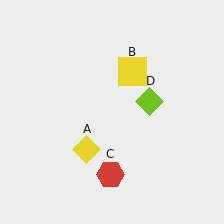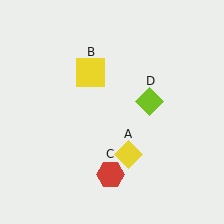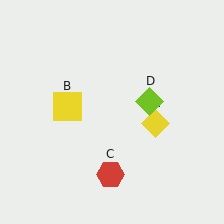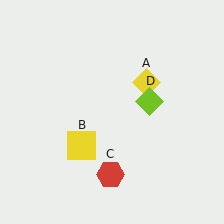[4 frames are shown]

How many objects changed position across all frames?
2 objects changed position: yellow diamond (object A), yellow square (object B).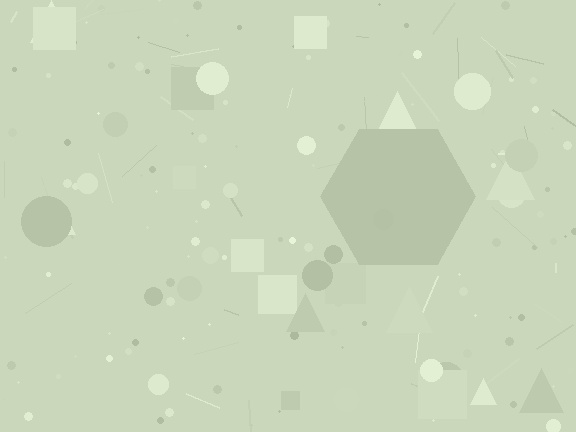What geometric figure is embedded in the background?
A hexagon is embedded in the background.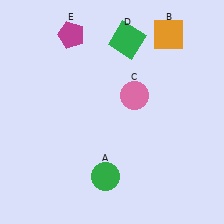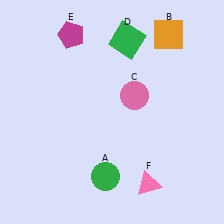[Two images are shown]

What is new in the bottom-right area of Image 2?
A pink triangle (F) was added in the bottom-right area of Image 2.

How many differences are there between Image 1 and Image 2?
There is 1 difference between the two images.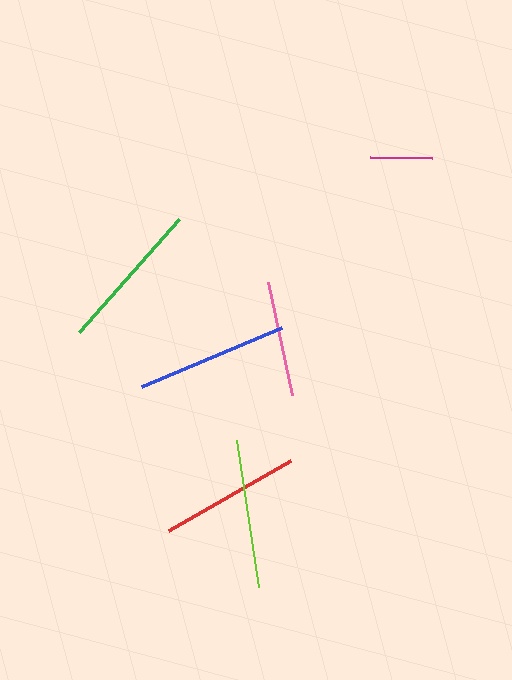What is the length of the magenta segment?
The magenta segment is approximately 62 pixels long.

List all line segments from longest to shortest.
From longest to shortest: blue, green, lime, red, pink, magenta.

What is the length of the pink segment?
The pink segment is approximately 116 pixels long.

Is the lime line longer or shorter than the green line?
The green line is longer than the lime line.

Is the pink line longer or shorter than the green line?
The green line is longer than the pink line.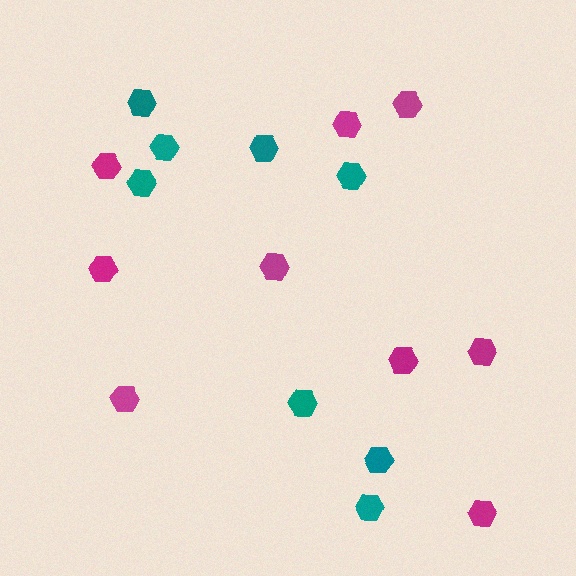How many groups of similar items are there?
There are 2 groups: one group of magenta hexagons (9) and one group of teal hexagons (8).